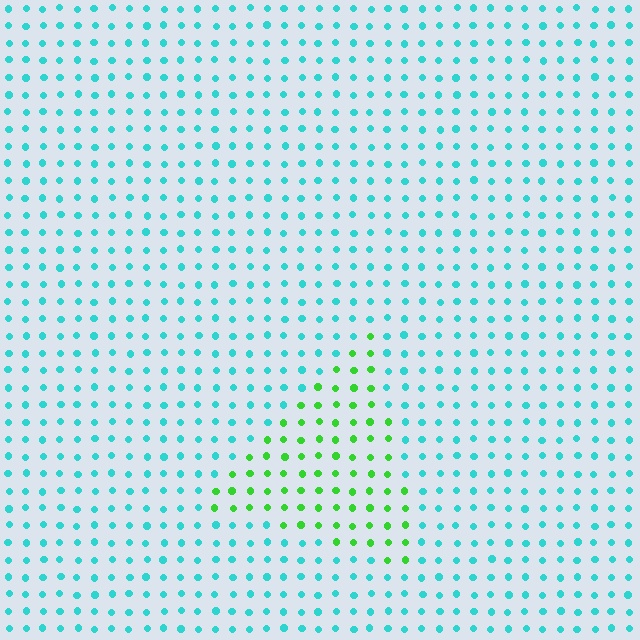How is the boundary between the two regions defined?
The boundary is defined purely by a slight shift in hue (about 60 degrees). Spacing, size, and orientation are identical on both sides.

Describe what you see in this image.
The image is filled with small cyan elements in a uniform arrangement. A triangle-shaped region is visible where the elements are tinted to a slightly different hue, forming a subtle color boundary.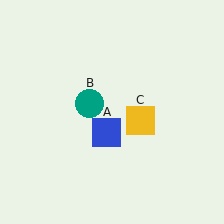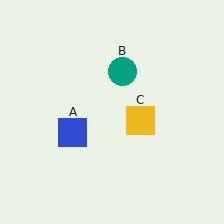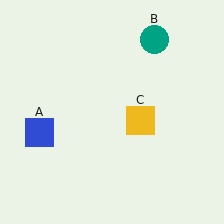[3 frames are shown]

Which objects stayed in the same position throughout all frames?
Yellow square (object C) remained stationary.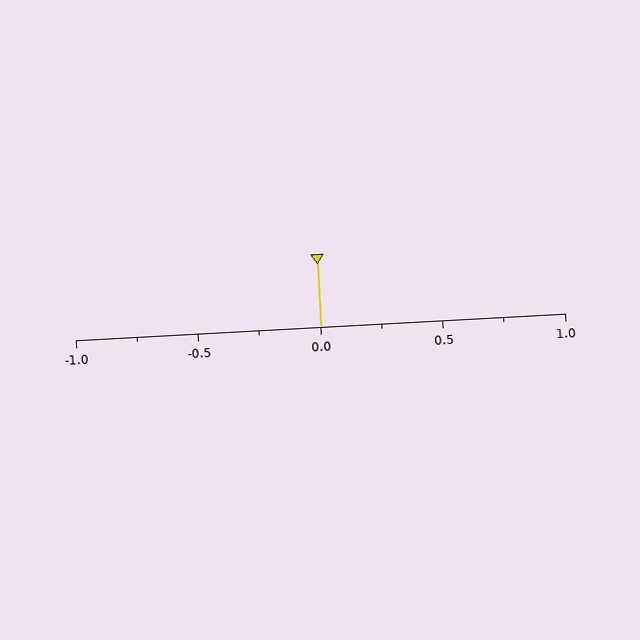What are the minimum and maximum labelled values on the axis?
The axis runs from -1.0 to 1.0.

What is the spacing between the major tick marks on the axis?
The major ticks are spaced 0.5 apart.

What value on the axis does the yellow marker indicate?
The marker indicates approximately 0.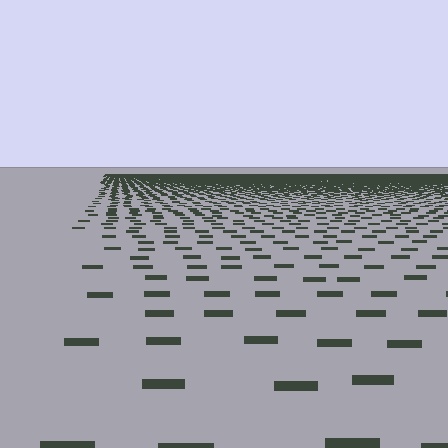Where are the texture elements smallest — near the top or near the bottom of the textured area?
Near the top.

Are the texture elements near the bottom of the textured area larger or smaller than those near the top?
Larger. Near the bottom, elements are closer to the viewer and appear at a bigger on-screen size.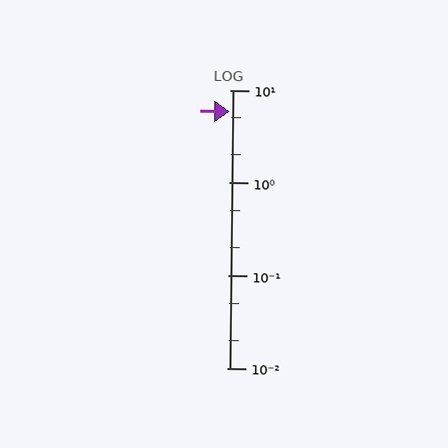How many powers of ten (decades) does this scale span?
The scale spans 3 decades, from 0.01 to 10.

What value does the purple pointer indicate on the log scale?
The pointer indicates approximately 5.8.